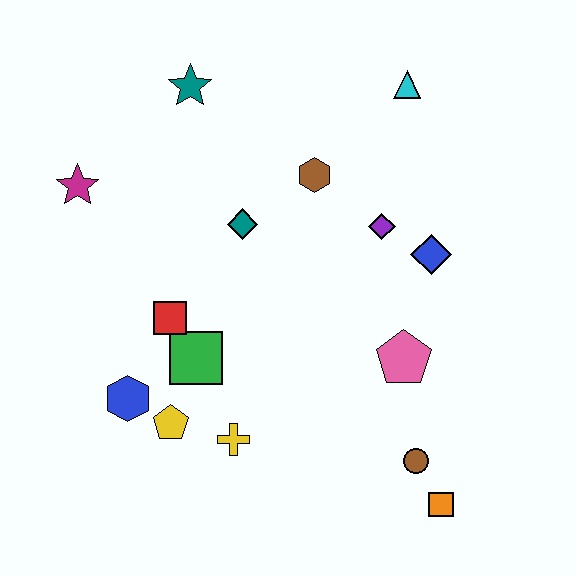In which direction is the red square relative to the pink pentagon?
The red square is to the left of the pink pentagon.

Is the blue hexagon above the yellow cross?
Yes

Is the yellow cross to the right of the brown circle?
No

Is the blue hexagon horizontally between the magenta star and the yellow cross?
Yes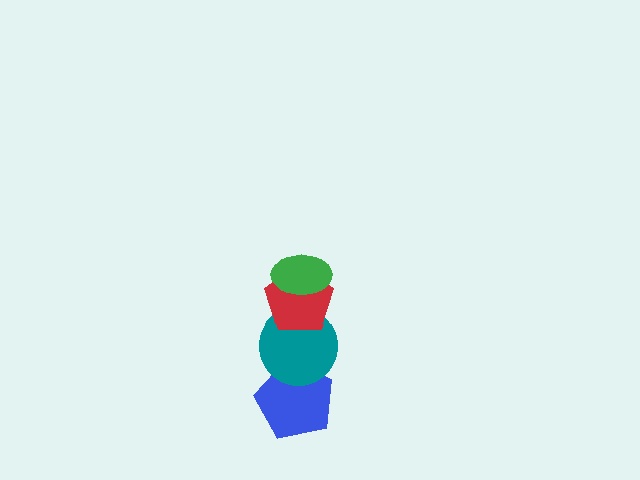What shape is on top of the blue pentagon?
The teal circle is on top of the blue pentagon.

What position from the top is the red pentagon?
The red pentagon is 2nd from the top.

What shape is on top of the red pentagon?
The green ellipse is on top of the red pentagon.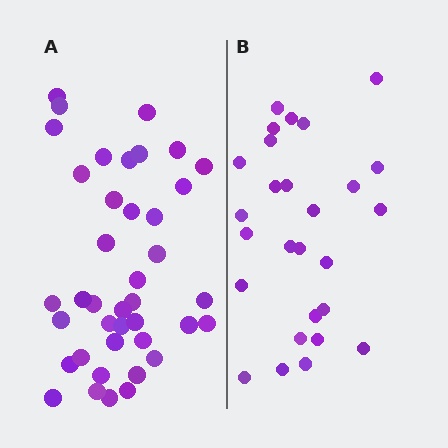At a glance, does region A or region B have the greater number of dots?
Region A (the left region) has more dots.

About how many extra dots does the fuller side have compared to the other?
Region A has approximately 15 more dots than region B.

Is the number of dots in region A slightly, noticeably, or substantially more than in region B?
Region A has substantially more. The ratio is roughly 1.5 to 1.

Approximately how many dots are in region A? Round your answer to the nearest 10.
About 40 dots.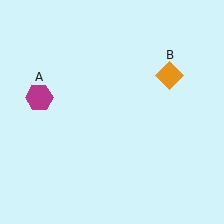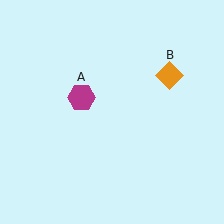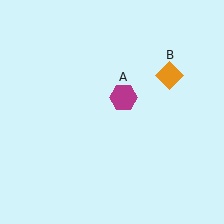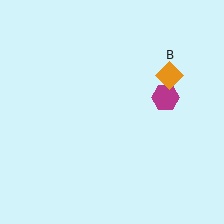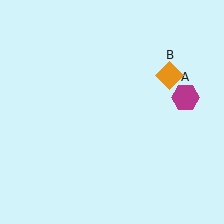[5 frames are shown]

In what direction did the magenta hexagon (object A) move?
The magenta hexagon (object A) moved right.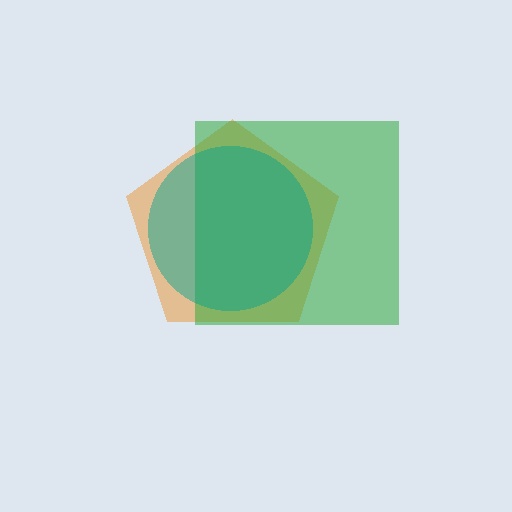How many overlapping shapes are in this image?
There are 3 overlapping shapes in the image.